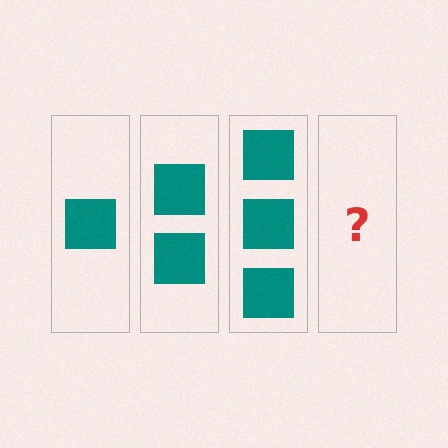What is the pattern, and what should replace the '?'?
The pattern is that each step adds one more square. The '?' should be 4 squares.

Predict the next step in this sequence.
The next step is 4 squares.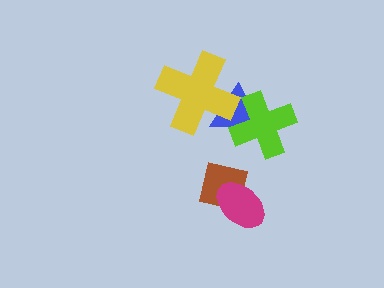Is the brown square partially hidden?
Yes, it is partially covered by another shape.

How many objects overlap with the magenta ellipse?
1 object overlaps with the magenta ellipse.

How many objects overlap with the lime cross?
1 object overlaps with the lime cross.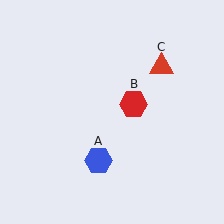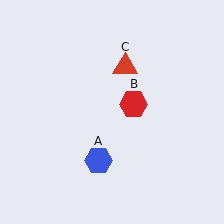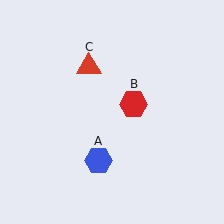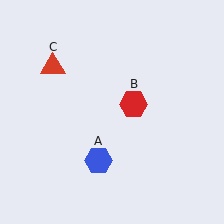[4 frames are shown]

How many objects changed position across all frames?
1 object changed position: red triangle (object C).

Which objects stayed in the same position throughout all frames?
Blue hexagon (object A) and red hexagon (object B) remained stationary.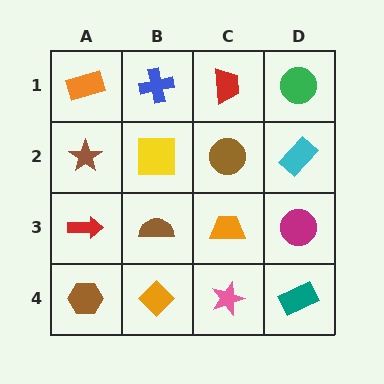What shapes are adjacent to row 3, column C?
A brown circle (row 2, column C), a pink star (row 4, column C), a brown semicircle (row 3, column B), a magenta circle (row 3, column D).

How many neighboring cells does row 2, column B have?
4.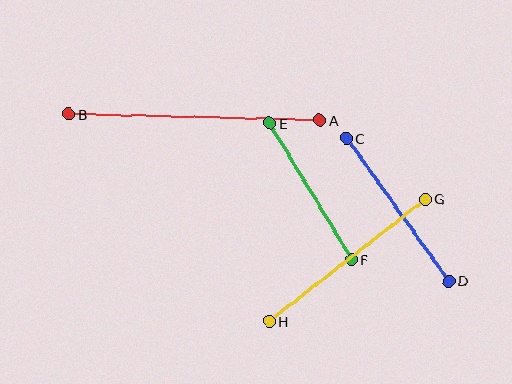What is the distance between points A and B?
The distance is approximately 251 pixels.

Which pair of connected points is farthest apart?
Points A and B are farthest apart.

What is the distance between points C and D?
The distance is approximately 176 pixels.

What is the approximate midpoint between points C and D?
The midpoint is at approximately (398, 210) pixels.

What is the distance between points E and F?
The distance is approximately 159 pixels.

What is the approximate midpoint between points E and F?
The midpoint is at approximately (311, 191) pixels.